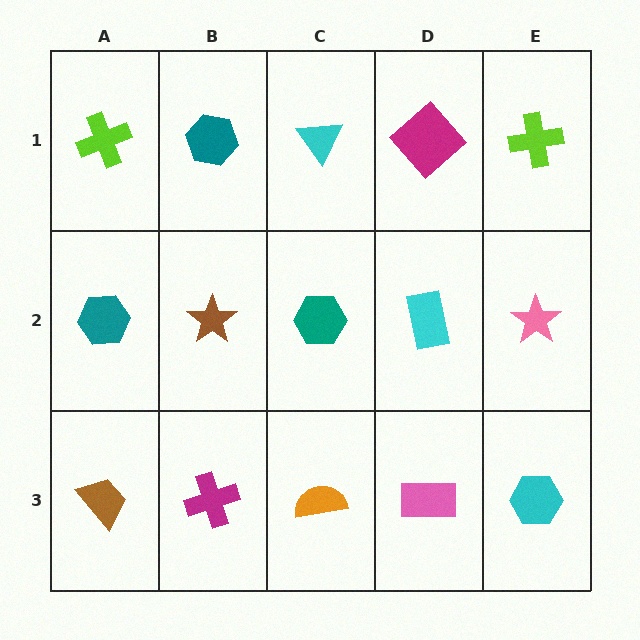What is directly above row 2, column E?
A lime cross.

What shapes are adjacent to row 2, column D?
A magenta diamond (row 1, column D), a pink rectangle (row 3, column D), a teal hexagon (row 2, column C), a pink star (row 2, column E).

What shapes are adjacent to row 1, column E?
A pink star (row 2, column E), a magenta diamond (row 1, column D).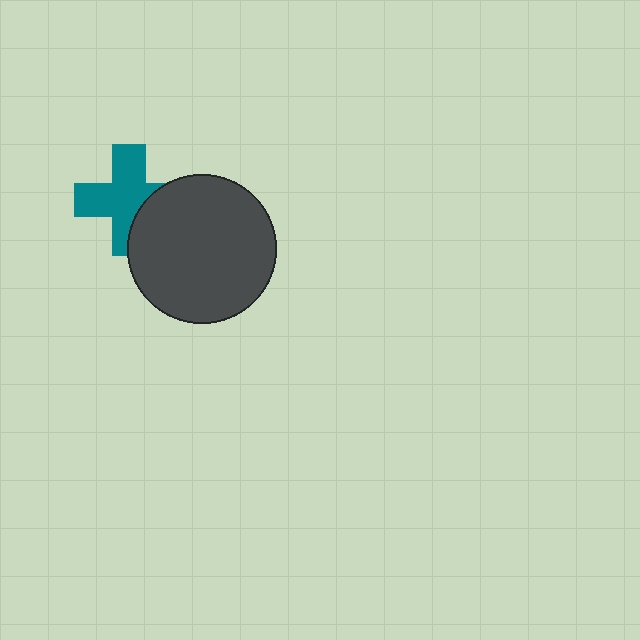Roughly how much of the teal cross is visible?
Most of it is visible (roughly 70%).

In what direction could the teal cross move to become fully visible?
The teal cross could move left. That would shift it out from behind the dark gray circle entirely.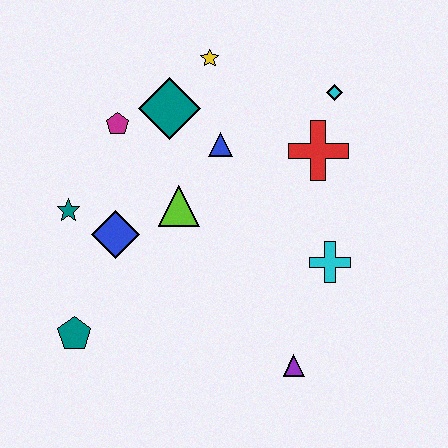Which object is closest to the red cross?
The cyan diamond is closest to the red cross.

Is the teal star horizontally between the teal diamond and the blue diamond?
No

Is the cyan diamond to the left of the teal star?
No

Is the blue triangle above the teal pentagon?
Yes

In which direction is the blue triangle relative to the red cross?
The blue triangle is to the left of the red cross.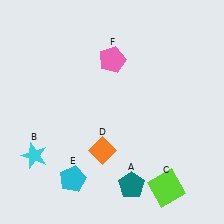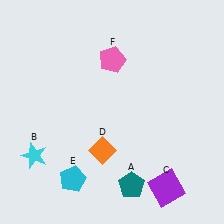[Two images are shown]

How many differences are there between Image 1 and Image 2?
There is 1 difference between the two images.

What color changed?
The square (C) changed from lime in Image 1 to purple in Image 2.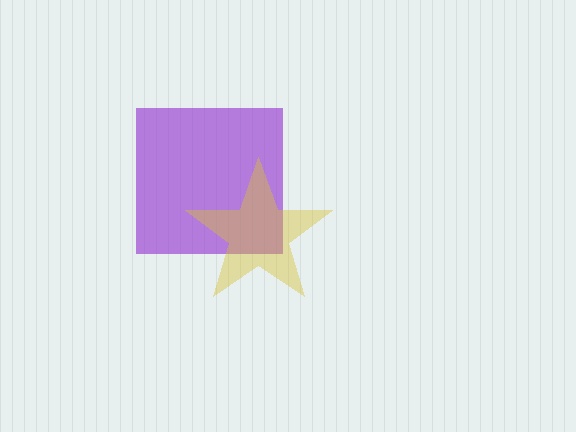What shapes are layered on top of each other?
The layered shapes are: a purple square, a yellow star.